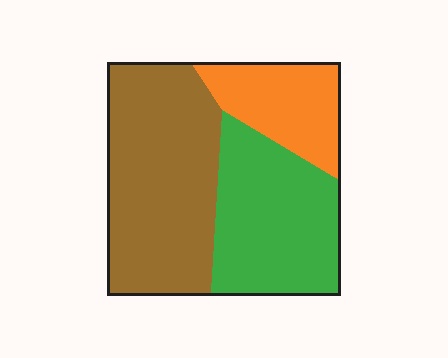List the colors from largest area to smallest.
From largest to smallest: brown, green, orange.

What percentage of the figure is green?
Green takes up about one third (1/3) of the figure.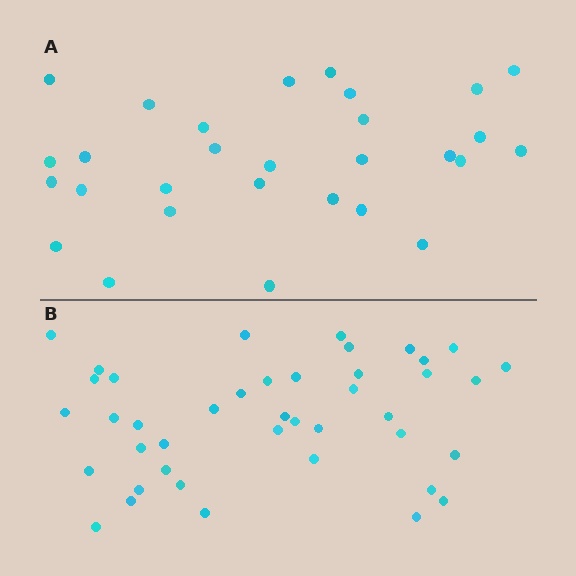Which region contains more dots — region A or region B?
Region B (the bottom region) has more dots.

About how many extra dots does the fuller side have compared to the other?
Region B has approximately 15 more dots than region A.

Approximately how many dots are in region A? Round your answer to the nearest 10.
About 30 dots. (The exact count is 29, which rounds to 30.)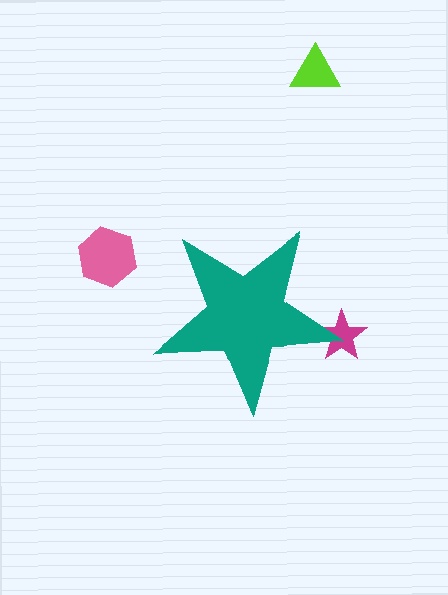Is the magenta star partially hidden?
Yes, the magenta star is partially hidden behind the teal star.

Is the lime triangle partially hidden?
No, the lime triangle is fully visible.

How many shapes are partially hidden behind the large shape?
1 shape is partially hidden.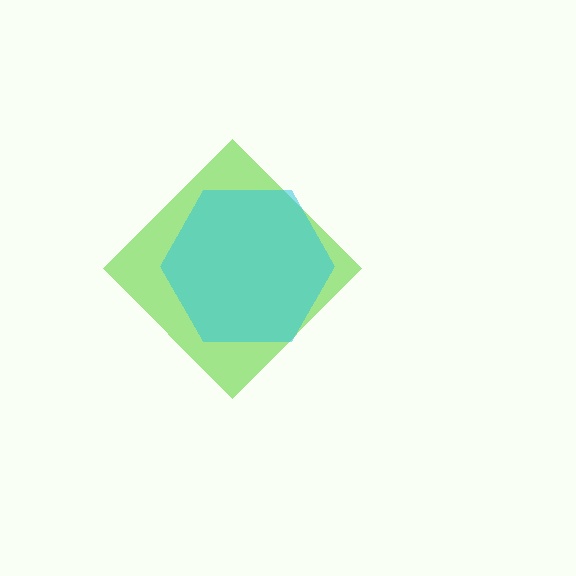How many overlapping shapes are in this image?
There are 2 overlapping shapes in the image.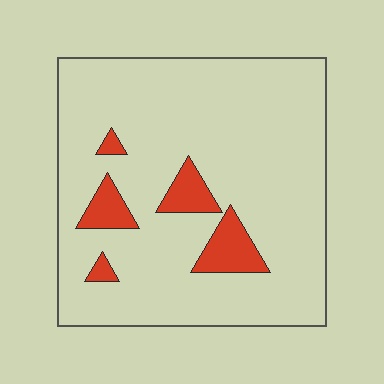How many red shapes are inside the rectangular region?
5.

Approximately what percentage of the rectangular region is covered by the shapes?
Approximately 10%.